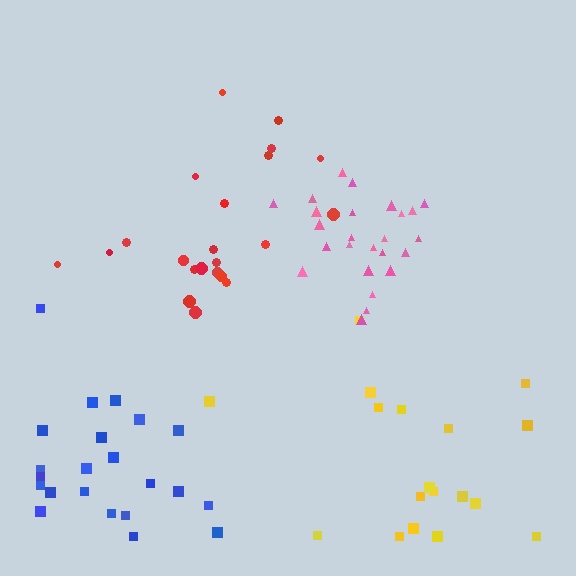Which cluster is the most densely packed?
Pink.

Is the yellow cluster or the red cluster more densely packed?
Red.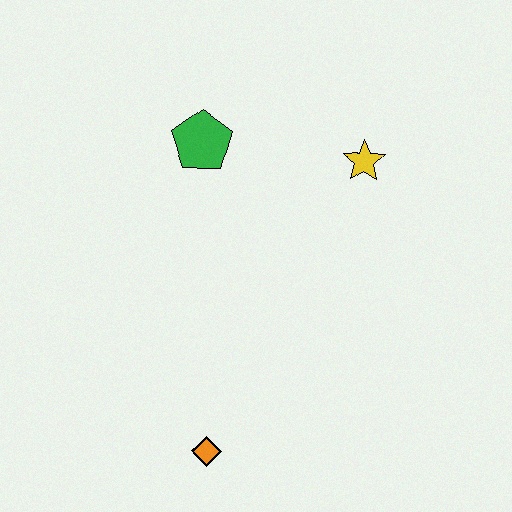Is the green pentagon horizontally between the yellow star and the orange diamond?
No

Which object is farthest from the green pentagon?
The orange diamond is farthest from the green pentagon.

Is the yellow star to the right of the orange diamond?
Yes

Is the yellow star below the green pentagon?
Yes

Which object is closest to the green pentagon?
The yellow star is closest to the green pentagon.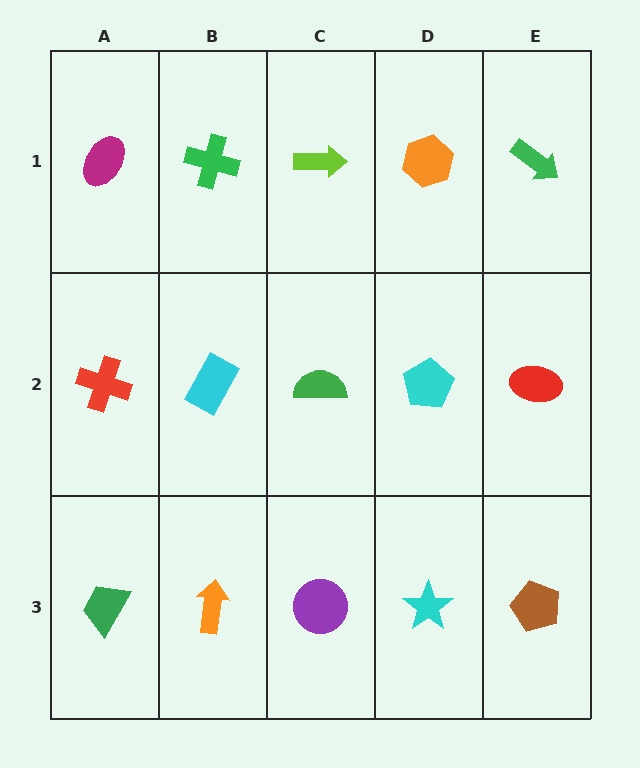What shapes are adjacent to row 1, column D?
A cyan pentagon (row 2, column D), a lime arrow (row 1, column C), a green arrow (row 1, column E).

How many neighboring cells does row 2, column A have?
3.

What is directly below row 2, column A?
A green trapezoid.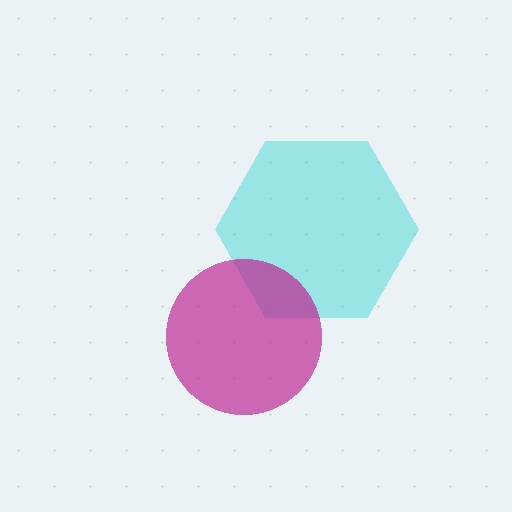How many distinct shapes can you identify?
There are 2 distinct shapes: a cyan hexagon, a magenta circle.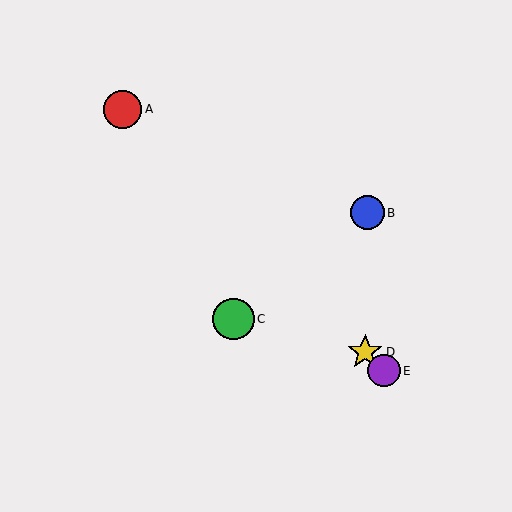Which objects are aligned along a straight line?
Objects A, D, E are aligned along a straight line.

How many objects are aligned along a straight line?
3 objects (A, D, E) are aligned along a straight line.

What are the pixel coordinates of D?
Object D is at (365, 352).